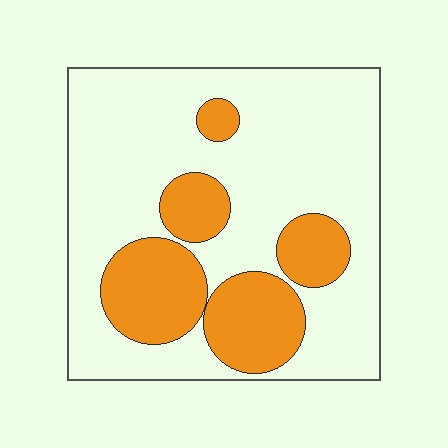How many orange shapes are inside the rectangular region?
5.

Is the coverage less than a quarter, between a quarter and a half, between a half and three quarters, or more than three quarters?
Between a quarter and a half.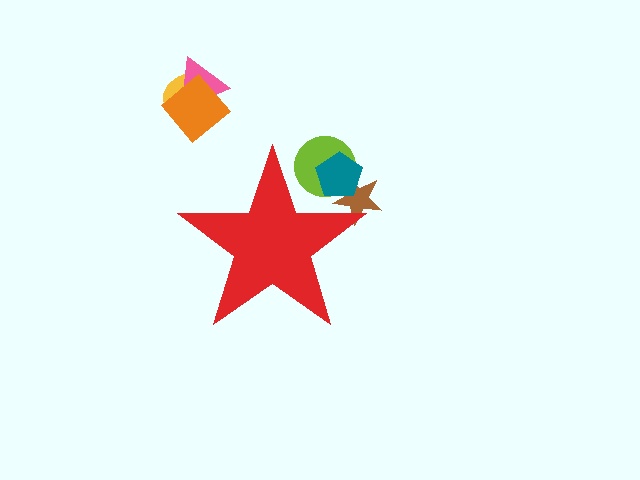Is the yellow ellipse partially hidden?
No, the yellow ellipse is fully visible.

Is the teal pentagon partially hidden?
Yes, the teal pentagon is partially hidden behind the red star.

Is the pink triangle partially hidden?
No, the pink triangle is fully visible.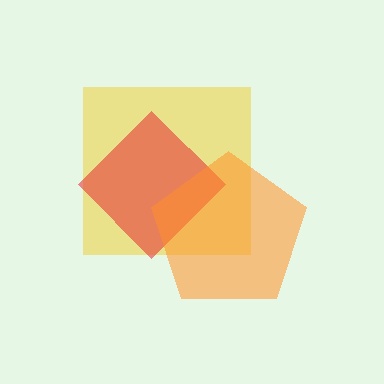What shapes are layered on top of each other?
The layered shapes are: a yellow square, a red diamond, an orange pentagon.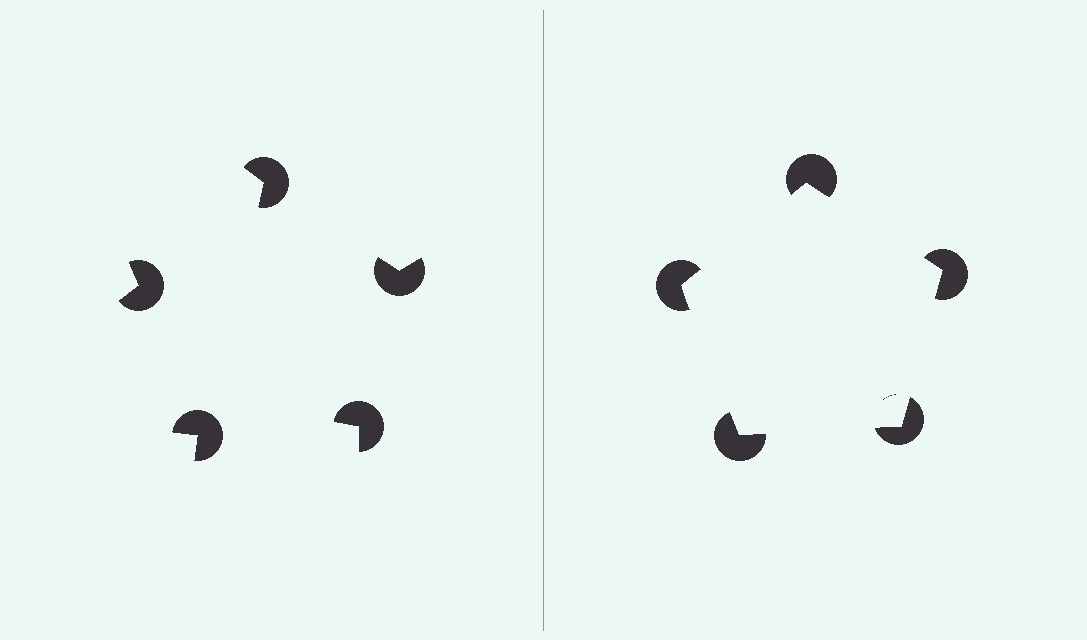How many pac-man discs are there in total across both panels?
10 — 5 on each side.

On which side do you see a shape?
An illusory pentagon appears on the right side. On the left side the wedge cuts are rotated, so no coherent shape forms.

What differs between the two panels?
The pac-man discs are positioned identically on both sides; only the wedge orientations differ. On the right they align to a pentagon; on the left they are misaligned.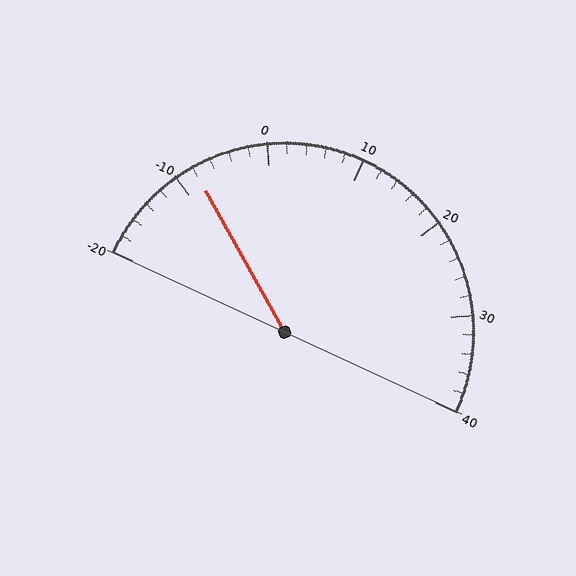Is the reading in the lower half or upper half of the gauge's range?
The reading is in the lower half of the range (-20 to 40).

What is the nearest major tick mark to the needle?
The nearest major tick mark is -10.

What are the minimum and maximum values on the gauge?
The gauge ranges from -20 to 40.